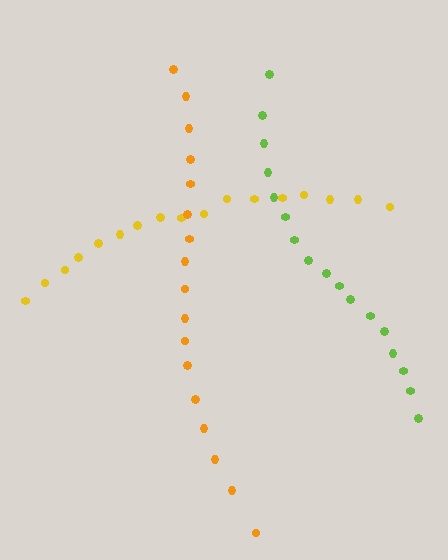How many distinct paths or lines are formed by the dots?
There are 3 distinct paths.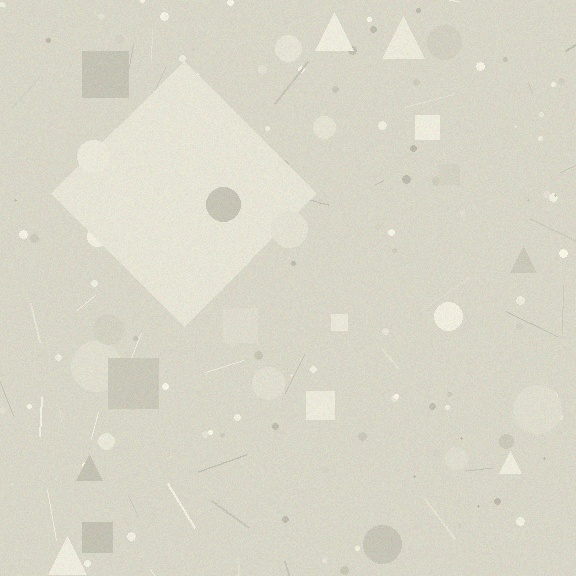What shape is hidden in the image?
A diamond is hidden in the image.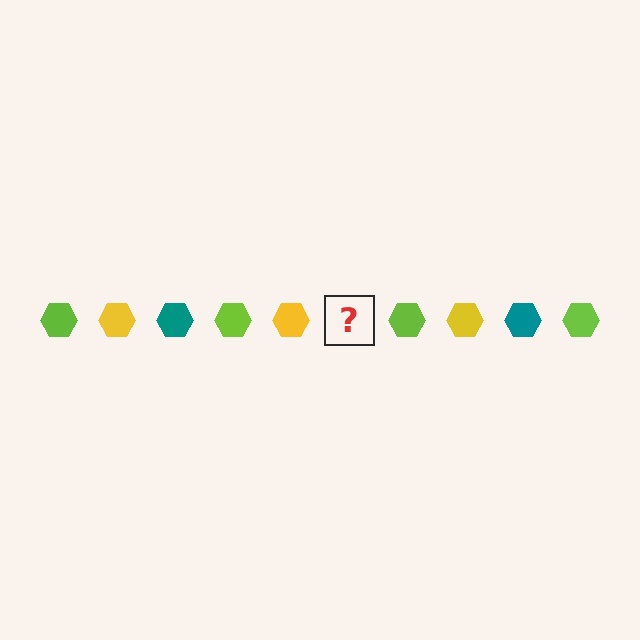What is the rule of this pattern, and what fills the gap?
The rule is that the pattern cycles through lime, yellow, teal hexagons. The gap should be filled with a teal hexagon.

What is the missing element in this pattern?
The missing element is a teal hexagon.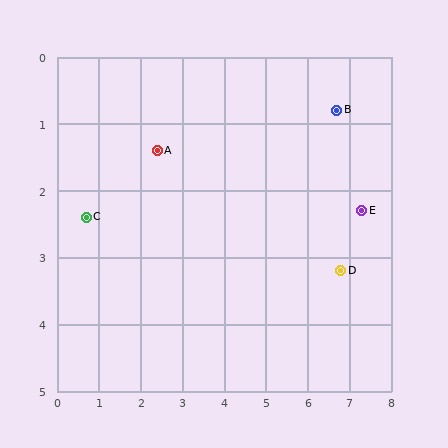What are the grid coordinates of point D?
Point D is at approximately (6.8, 3.2).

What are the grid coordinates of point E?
Point E is at approximately (7.3, 2.3).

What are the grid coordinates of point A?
Point A is at approximately (2.4, 1.4).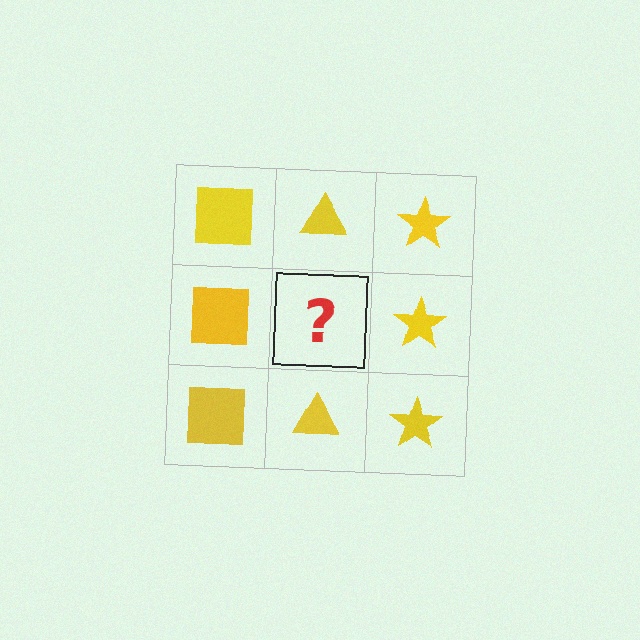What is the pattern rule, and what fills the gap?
The rule is that each column has a consistent shape. The gap should be filled with a yellow triangle.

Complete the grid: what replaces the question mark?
The question mark should be replaced with a yellow triangle.